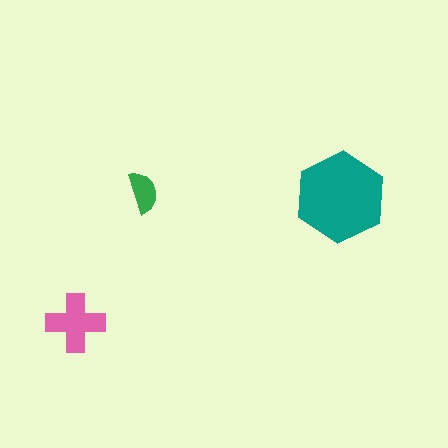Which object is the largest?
The teal hexagon.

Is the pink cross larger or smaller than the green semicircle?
Larger.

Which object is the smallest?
The green semicircle.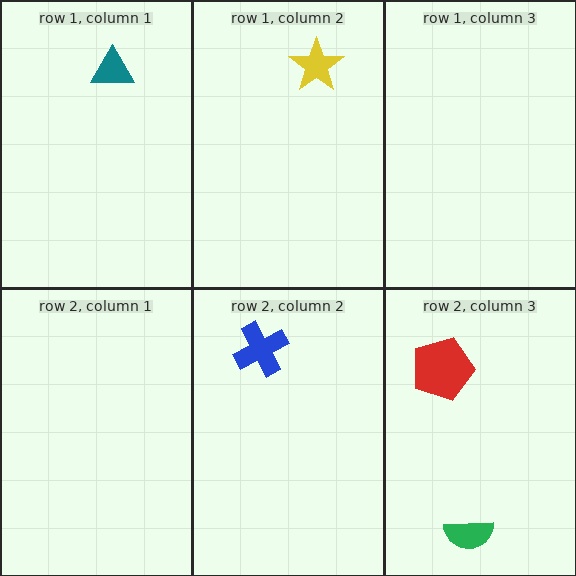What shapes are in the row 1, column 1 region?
The teal triangle.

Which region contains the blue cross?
The row 2, column 2 region.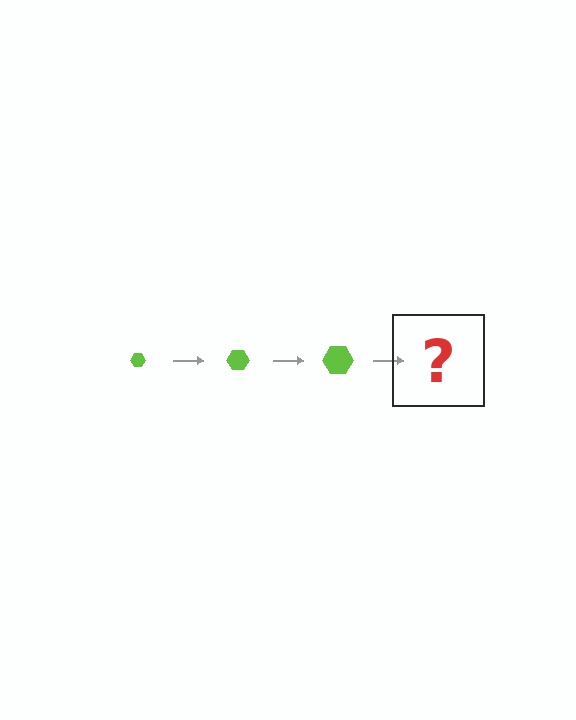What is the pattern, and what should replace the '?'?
The pattern is that the hexagon gets progressively larger each step. The '?' should be a lime hexagon, larger than the previous one.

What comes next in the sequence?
The next element should be a lime hexagon, larger than the previous one.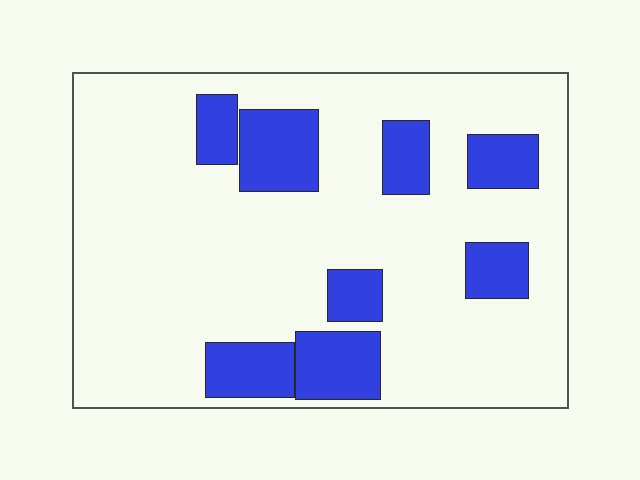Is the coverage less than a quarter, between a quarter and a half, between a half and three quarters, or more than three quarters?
Less than a quarter.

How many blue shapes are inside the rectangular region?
8.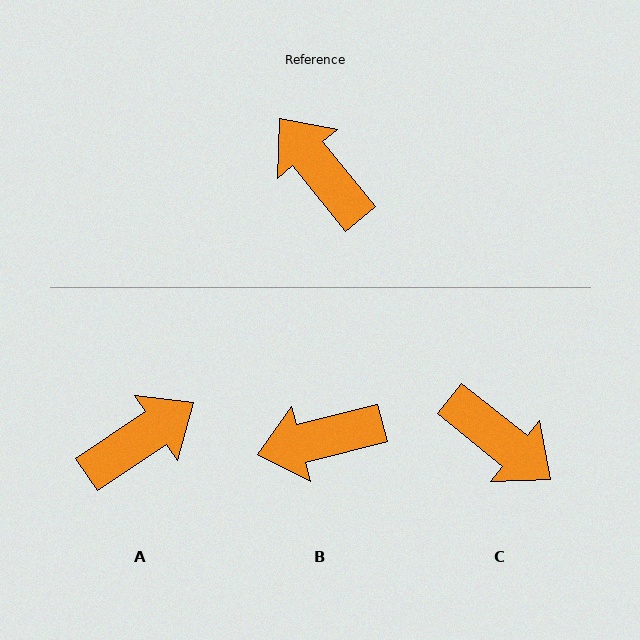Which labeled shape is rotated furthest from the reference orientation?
C, about 168 degrees away.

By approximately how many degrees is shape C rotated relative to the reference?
Approximately 168 degrees clockwise.